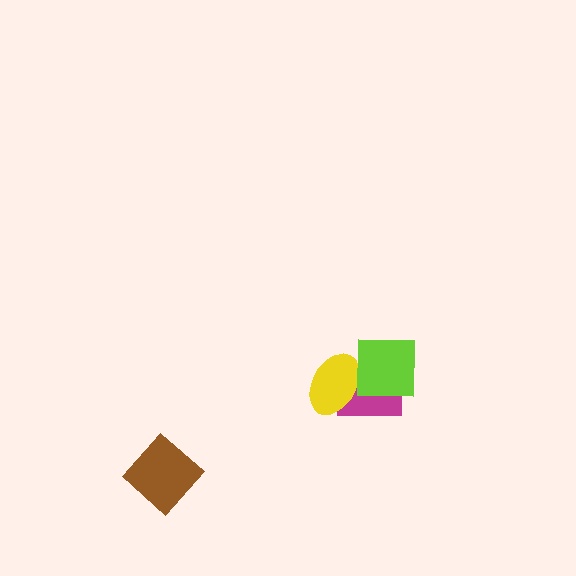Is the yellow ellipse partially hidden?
Yes, it is partially covered by another shape.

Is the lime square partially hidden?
No, no other shape covers it.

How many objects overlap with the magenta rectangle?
2 objects overlap with the magenta rectangle.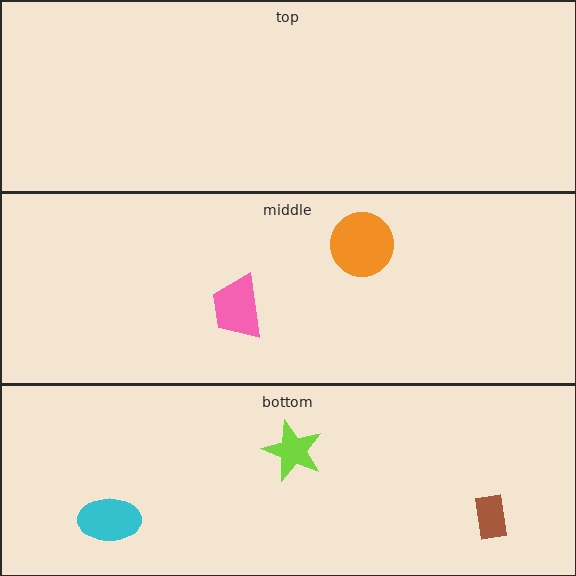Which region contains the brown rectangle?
The bottom region.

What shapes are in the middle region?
The pink trapezoid, the orange circle.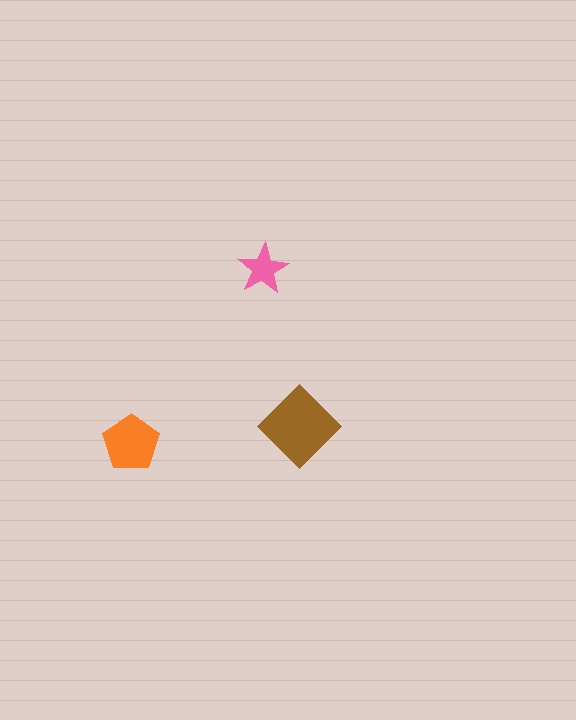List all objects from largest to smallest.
The brown diamond, the orange pentagon, the pink star.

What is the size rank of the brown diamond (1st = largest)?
1st.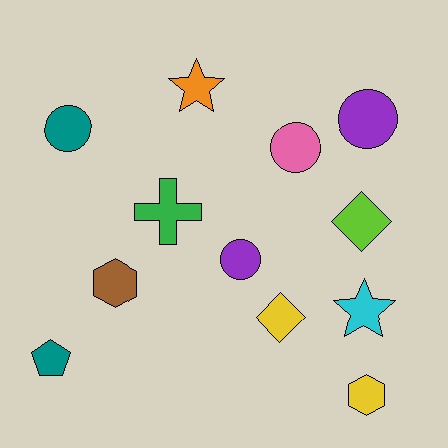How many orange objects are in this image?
There is 1 orange object.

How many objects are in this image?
There are 12 objects.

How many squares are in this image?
There are no squares.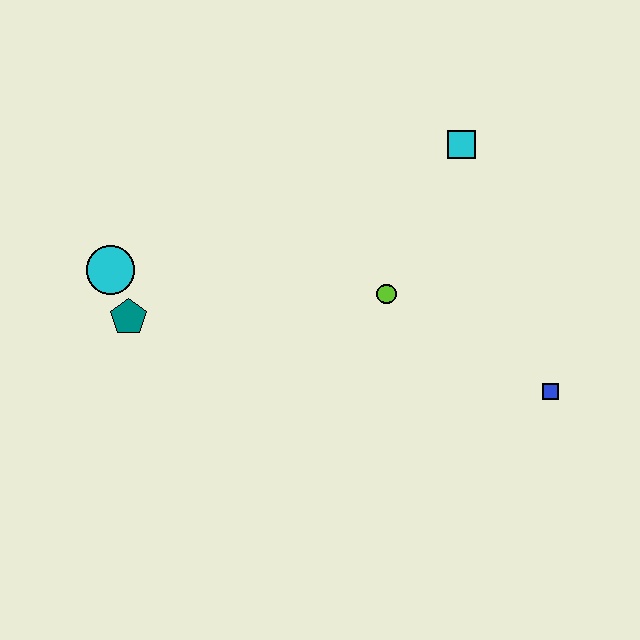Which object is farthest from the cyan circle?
The blue square is farthest from the cyan circle.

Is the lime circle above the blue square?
Yes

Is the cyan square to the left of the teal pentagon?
No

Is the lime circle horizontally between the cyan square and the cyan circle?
Yes